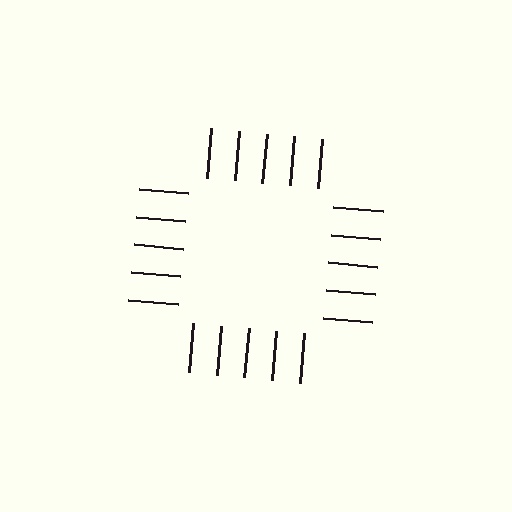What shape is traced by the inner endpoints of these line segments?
An illusory square — the line segments terminate on its edges but no continuous stroke is drawn.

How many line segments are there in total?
20 — 5 along each of the 4 edges.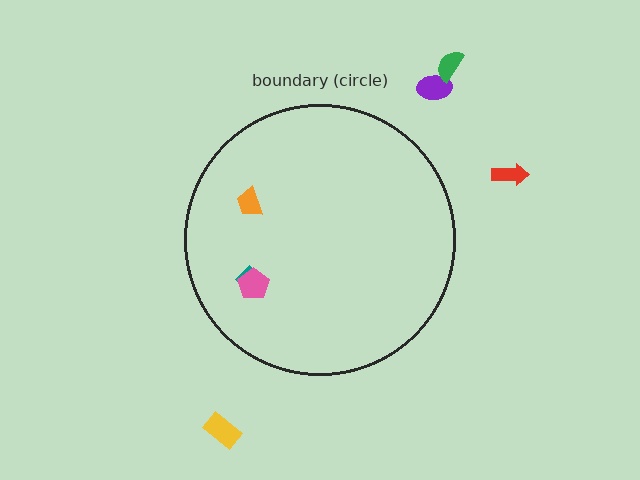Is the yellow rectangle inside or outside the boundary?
Outside.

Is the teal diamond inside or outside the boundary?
Inside.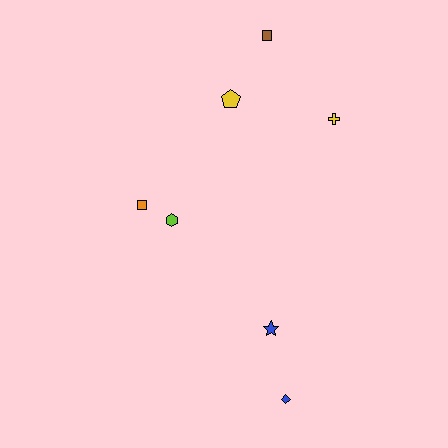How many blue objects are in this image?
There are 2 blue objects.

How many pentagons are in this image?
There is 1 pentagon.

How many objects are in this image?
There are 7 objects.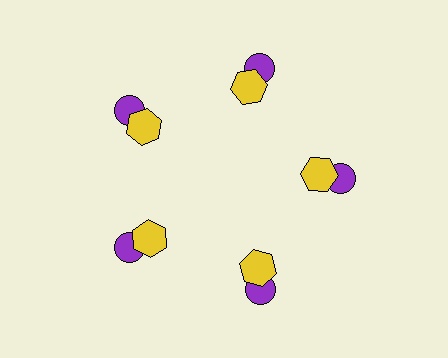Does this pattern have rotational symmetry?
Yes, this pattern has 5-fold rotational symmetry. It looks the same after rotating 72 degrees around the center.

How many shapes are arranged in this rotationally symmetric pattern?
There are 10 shapes, arranged in 5 groups of 2.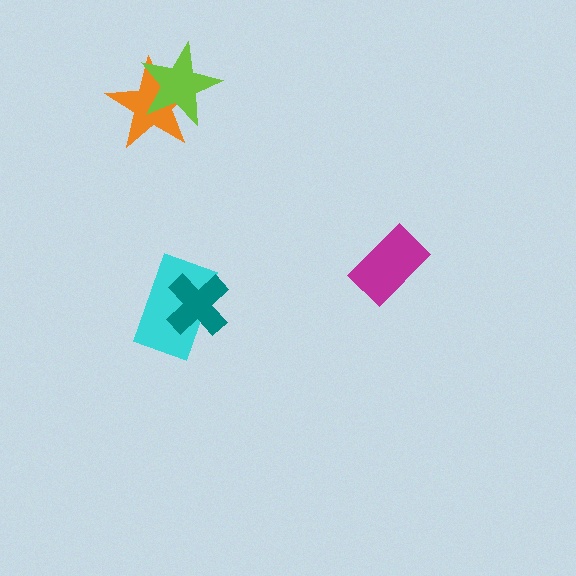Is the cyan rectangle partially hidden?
Yes, it is partially covered by another shape.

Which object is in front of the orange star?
The lime star is in front of the orange star.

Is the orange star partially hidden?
Yes, it is partially covered by another shape.